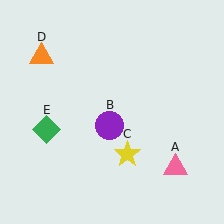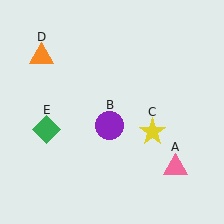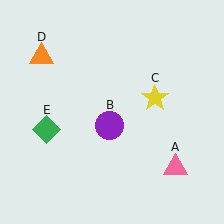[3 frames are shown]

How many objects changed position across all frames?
1 object changed position: yellow star (object C).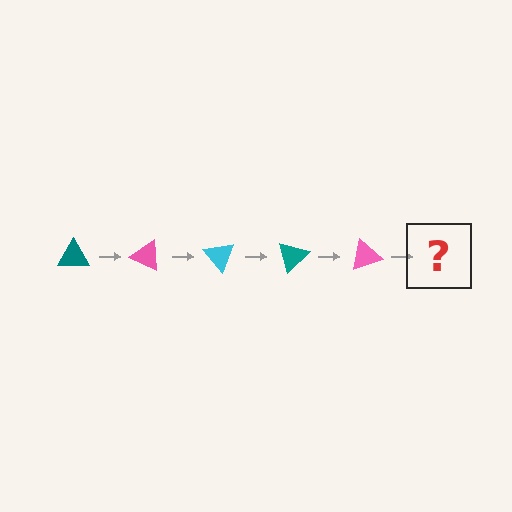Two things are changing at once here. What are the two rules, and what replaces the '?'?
The two rules are that it rotates 25 degrees each step and the color cycles through teal, pink, and cyan. The '?' should be a cyan triangle, rotated 125 degrees from the start.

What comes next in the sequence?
The next element should be a cyan triangle, rotated 125 degrees from the start.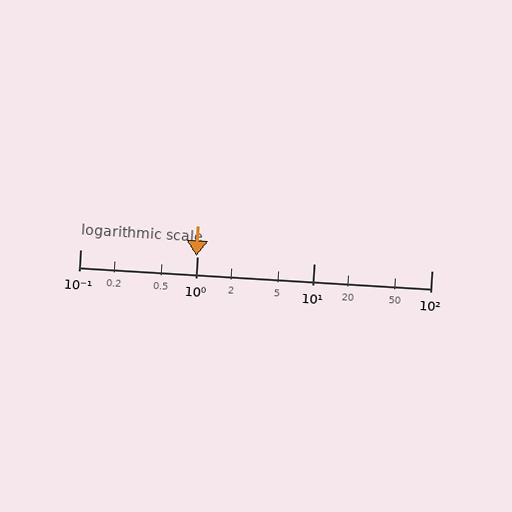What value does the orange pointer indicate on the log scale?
The pointer indicates approximately 0.99.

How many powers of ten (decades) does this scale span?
The scale spans 3 decades, from 0.1 to 100.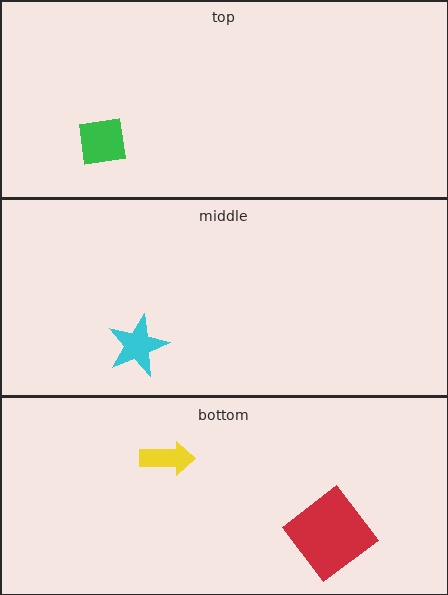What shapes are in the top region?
The green square.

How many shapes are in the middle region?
1.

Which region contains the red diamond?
The bottom region.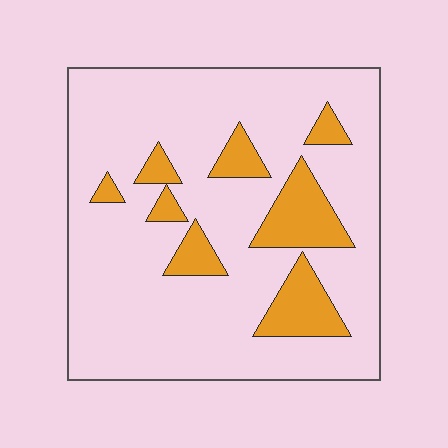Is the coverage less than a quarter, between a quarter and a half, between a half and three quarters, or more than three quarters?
Less than a quarter.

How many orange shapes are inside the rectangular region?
8.